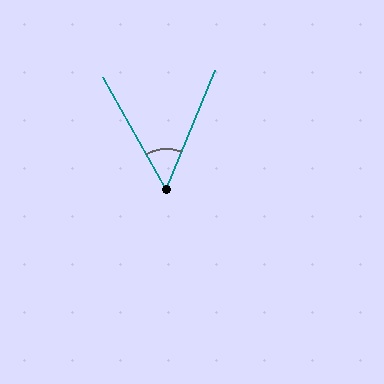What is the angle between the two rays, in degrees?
Approximately 52 degrees.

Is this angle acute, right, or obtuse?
It is acute.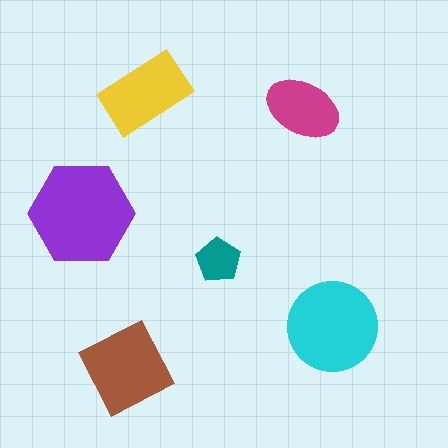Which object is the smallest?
The teal pentagon.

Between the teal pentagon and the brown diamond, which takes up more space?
The brown diamond.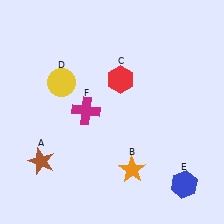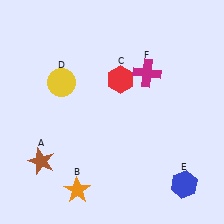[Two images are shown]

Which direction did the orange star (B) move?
The orange star (B) moved left.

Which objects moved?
The objects that moved are: the orange star (B), the magenta cross (F).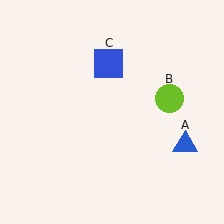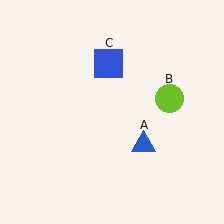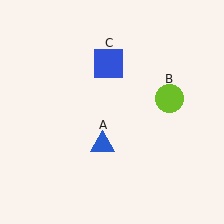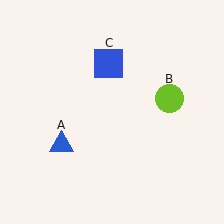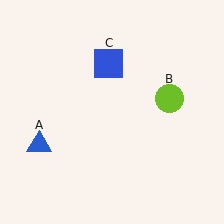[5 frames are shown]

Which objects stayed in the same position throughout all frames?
Lime circle (object B) and blue square (object C) remained stationary.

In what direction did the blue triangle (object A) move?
The blue triangle (object A) moved left.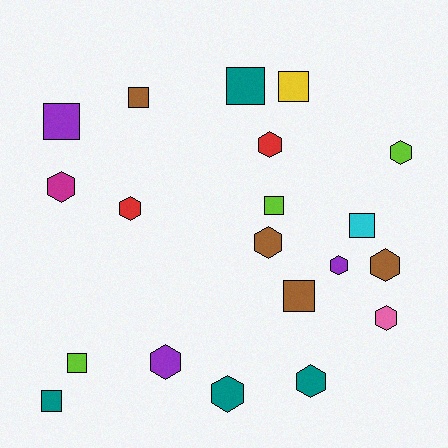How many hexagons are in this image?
There are 11 hexagons.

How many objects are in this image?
There are 20 objects.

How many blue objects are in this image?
There are no blue objects.